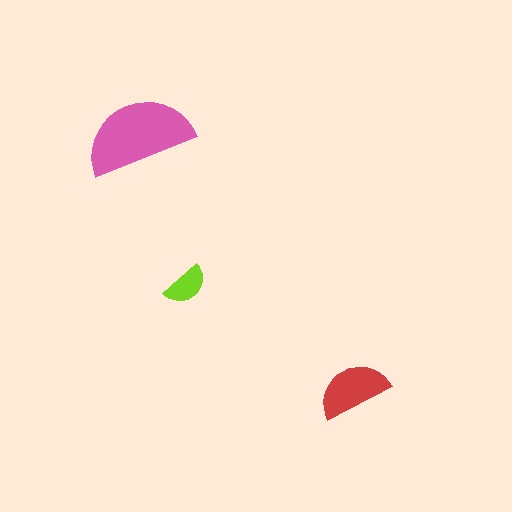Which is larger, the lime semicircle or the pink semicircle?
The pink one.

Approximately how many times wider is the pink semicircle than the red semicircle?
About 1.5 times wider.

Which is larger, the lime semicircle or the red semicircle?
The red one.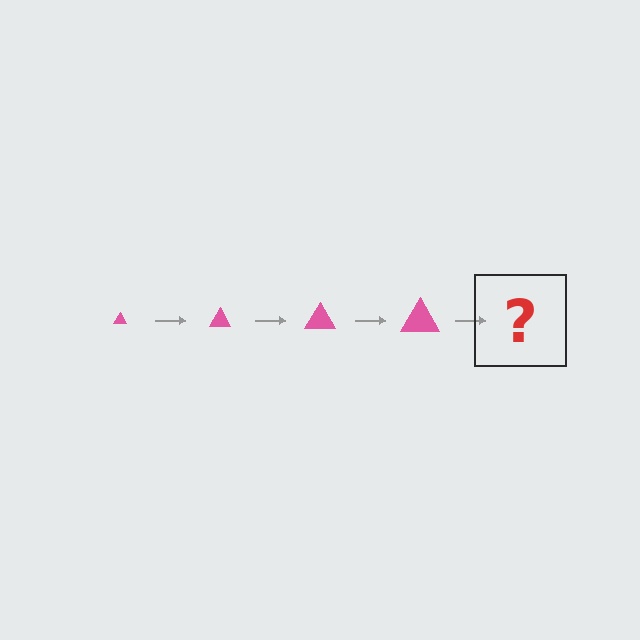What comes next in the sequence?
The next element should be a pink triangle, larger than the previous one.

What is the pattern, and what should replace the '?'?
The pattern is that the triangle gets progressively larger each step. The '?' should be a pink triangle, larger than the previous one.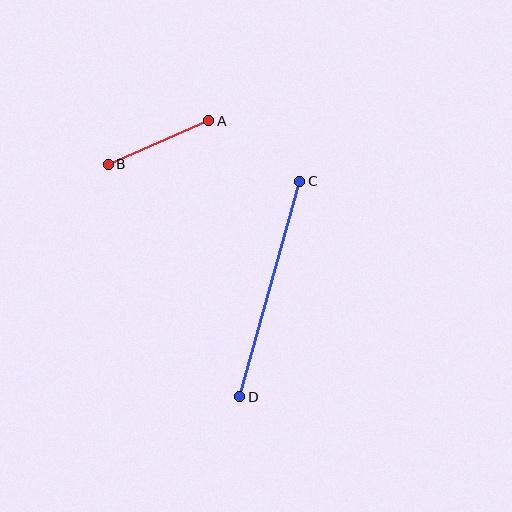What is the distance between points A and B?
The distance is approximately 110 pixels.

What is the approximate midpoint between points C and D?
The midpoint is at approximately (270, 289) pixels.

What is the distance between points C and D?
The distance is approximately 224 pixels.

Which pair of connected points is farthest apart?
Points C and D are farthest apart.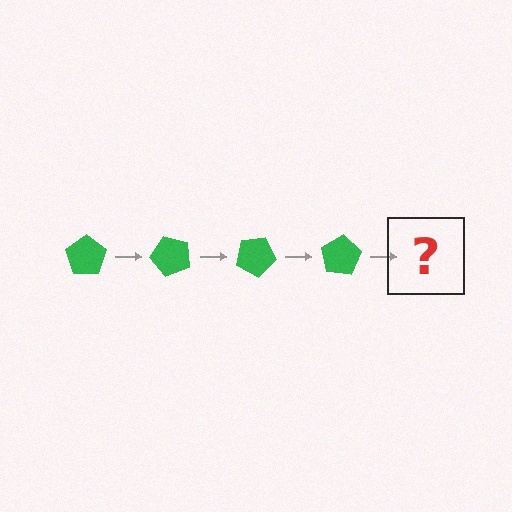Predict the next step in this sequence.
The next step is a green pentagon rotated 200 degrees.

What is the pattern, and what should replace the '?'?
The pattern is that the pentagon rotates 50 degrees each step. The '?' should be a green pentagon rotated 200 degrees.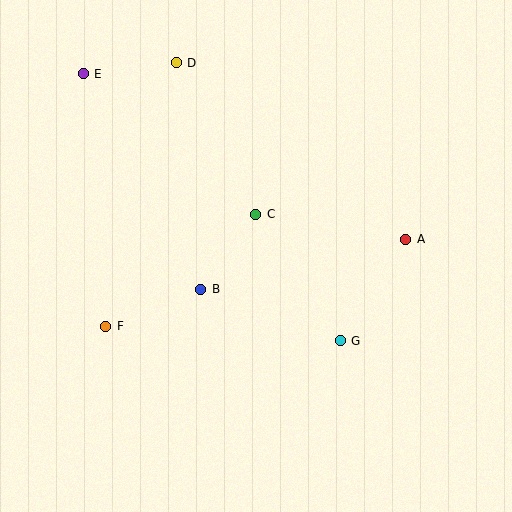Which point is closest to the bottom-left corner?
Point F is closest to the bottom-left corner.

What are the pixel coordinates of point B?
Point B is at (201, 289).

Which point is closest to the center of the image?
Point C at (256, 214) is closest to the center.